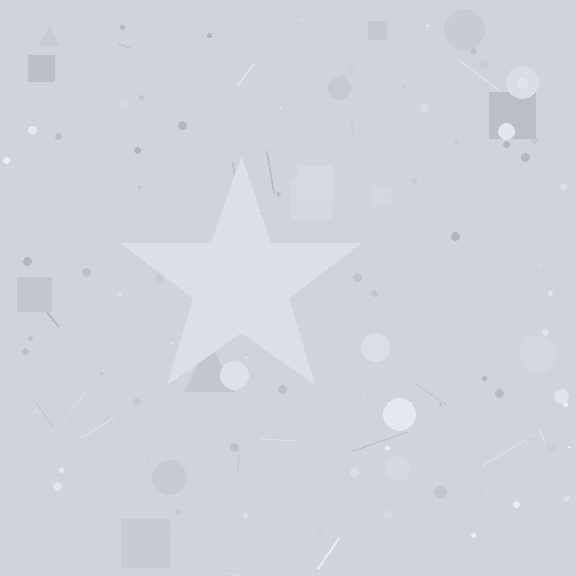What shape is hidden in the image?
A star is hidden in the image.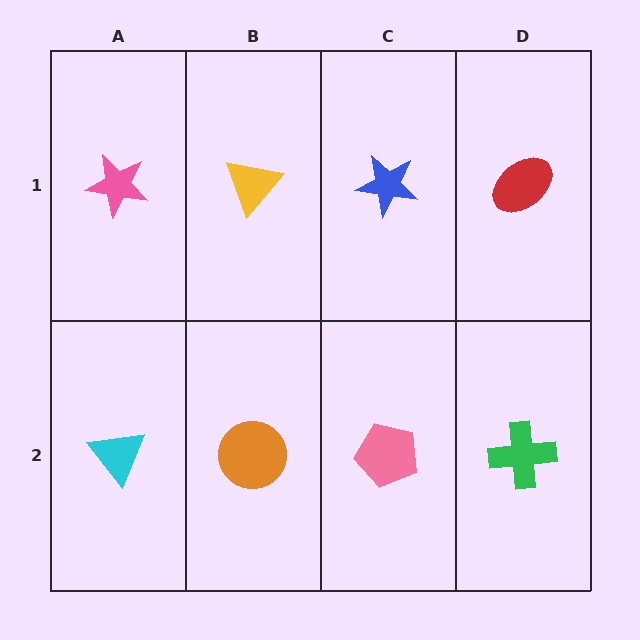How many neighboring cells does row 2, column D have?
2.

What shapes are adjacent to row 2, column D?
A red ellipse (row 1, column D), a pink pentagon (row 2, column C).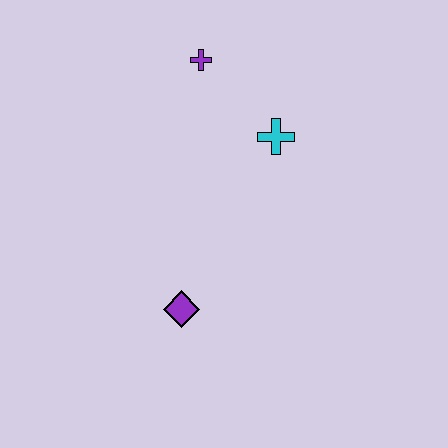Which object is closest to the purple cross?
The cyan cross is closest to the purple cross.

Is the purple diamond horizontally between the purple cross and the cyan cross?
No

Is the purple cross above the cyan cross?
Yes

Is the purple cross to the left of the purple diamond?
No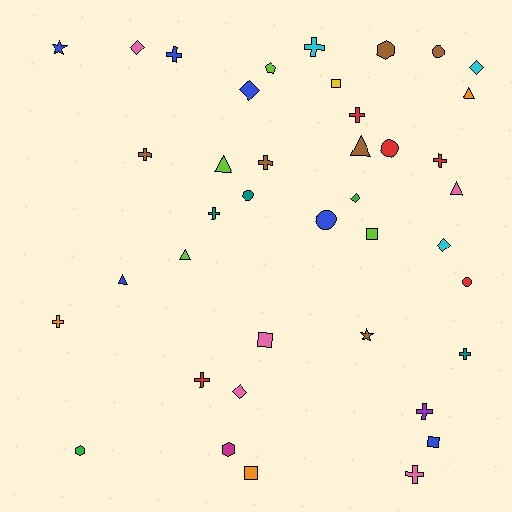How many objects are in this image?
There are 40 objects.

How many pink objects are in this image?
There are 5 pink objects.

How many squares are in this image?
There are 5 squares.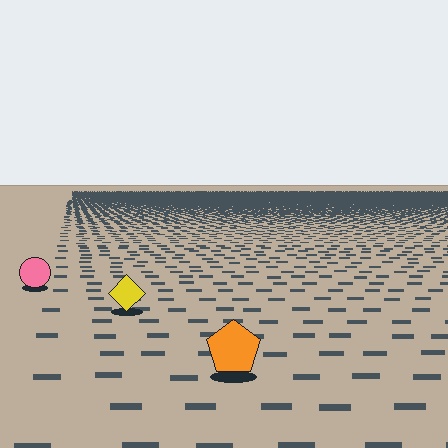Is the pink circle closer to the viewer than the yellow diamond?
No. The yellow diamond is closer — you can tell from the texture gradient: the ground texture is coarser near it.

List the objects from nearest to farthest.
From nearest to farthest: the orange pentagon, the yellow diamond, the pink circle.